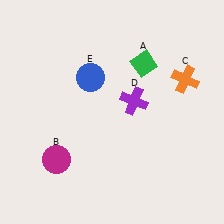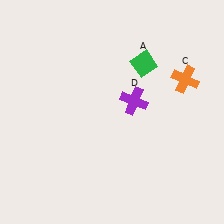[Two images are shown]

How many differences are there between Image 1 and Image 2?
There are 2 differences between the two images.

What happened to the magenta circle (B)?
The magenta circle (B) was removed in Image 2. It was in the bottom-left area of Image 1.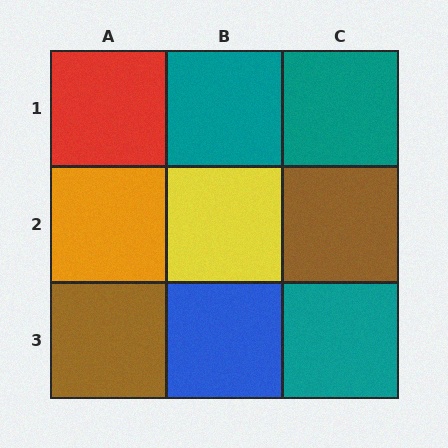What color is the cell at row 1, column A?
Red.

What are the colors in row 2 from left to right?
Orange, yellow, brown.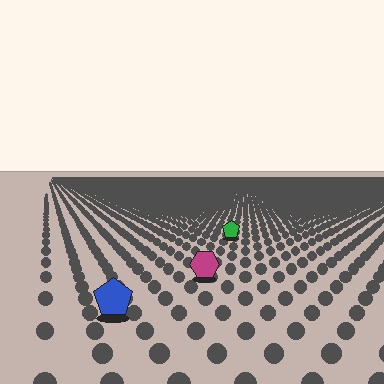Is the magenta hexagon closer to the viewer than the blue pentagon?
No. The blue pentagon is closer — you can tell from the texture gradient: the ground texture is coarser near it.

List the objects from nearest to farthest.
From nearest to farthest: the blue pentagon, the magenta hexagon, the green pentagon.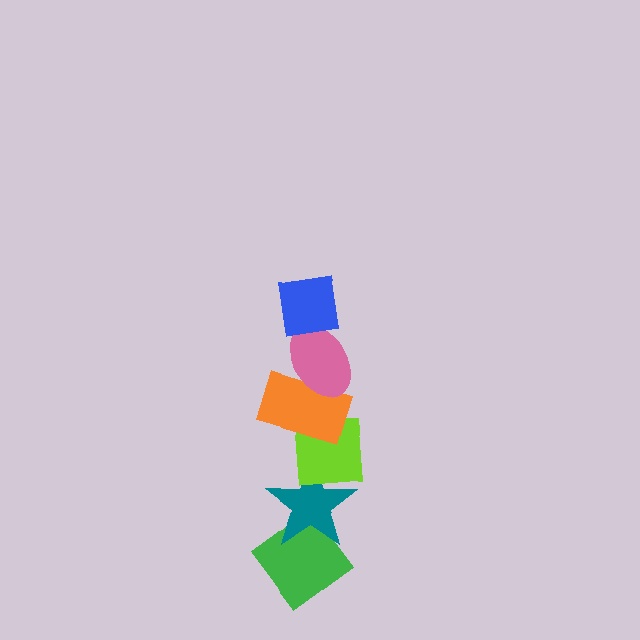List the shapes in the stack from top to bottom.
From top to bottom: the blue square, the pink ellipse, the orange rectangle, the lime square, the teal star, the green diamond.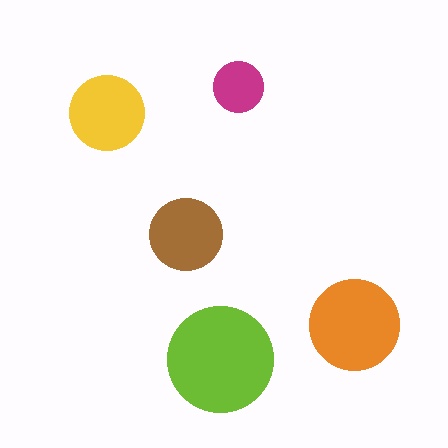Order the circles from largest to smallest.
the lime one, the orange one, the yellow one, the brown one, the magenta one.